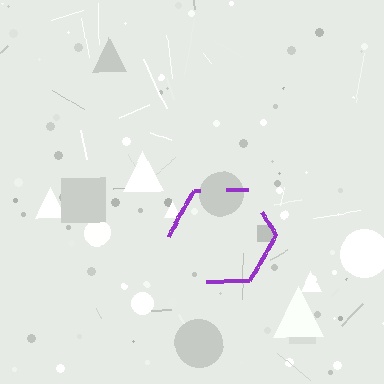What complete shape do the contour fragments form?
The contour fragments form a hexagon.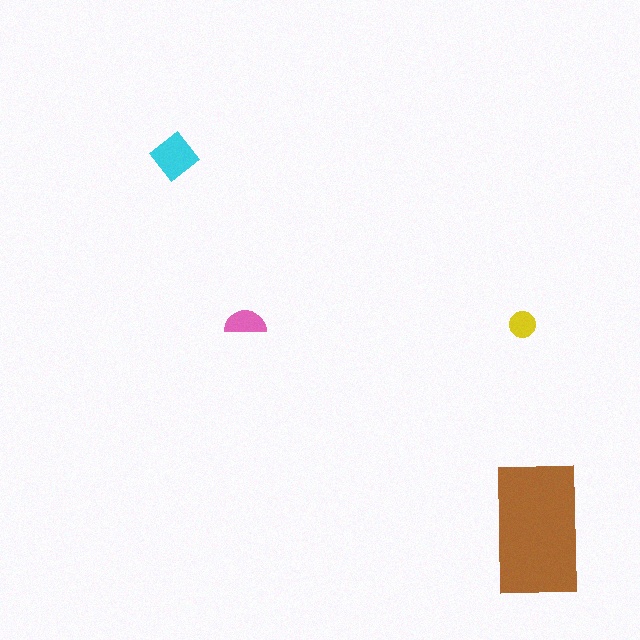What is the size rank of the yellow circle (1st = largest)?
4th.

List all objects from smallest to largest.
The yellow circle, the pink semicircle, the cyan diamond, the brown rectangle.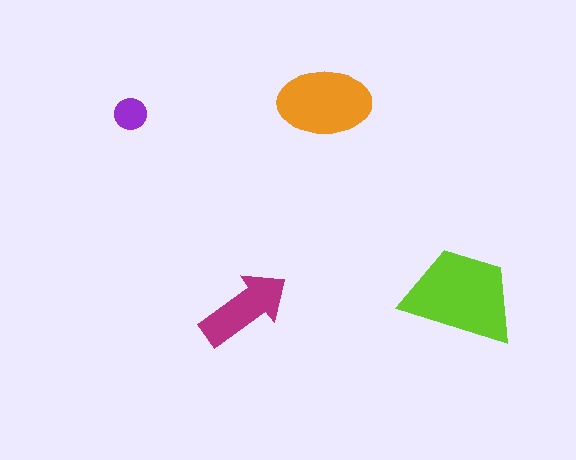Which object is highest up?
The orange ellipse is topmost.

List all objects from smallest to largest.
The purple circle, the magenta arrow, the orange ellipse, the lime trapezoid.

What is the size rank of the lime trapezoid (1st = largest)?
1st.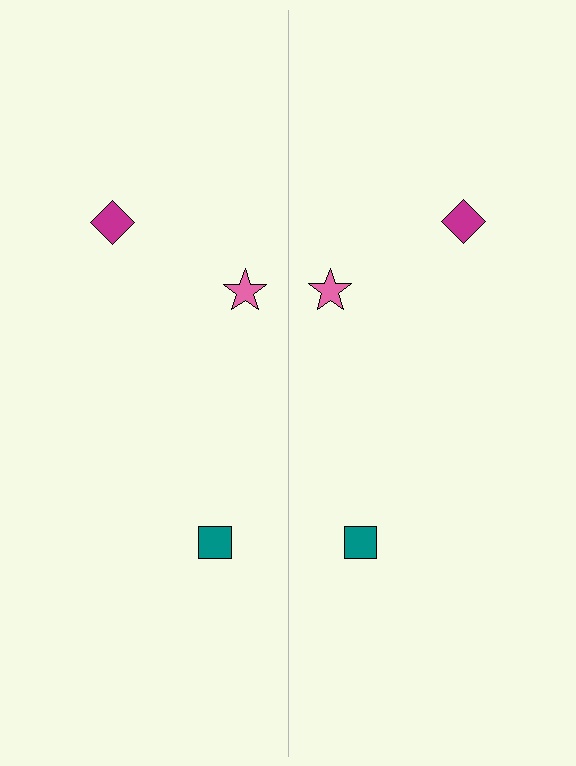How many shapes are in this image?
There are 6 shapes in this image.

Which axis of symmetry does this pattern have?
The pattern has a vertical axis of symmetry running through the center of the image.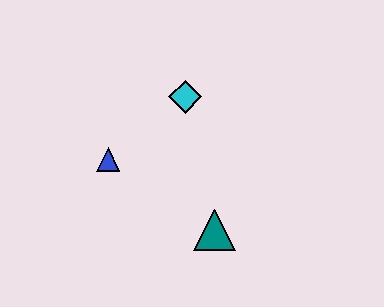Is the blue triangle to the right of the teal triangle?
No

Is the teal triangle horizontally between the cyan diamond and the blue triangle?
No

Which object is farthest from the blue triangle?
The teal triangle is farthest from the blue triangle.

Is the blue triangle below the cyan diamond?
Yes